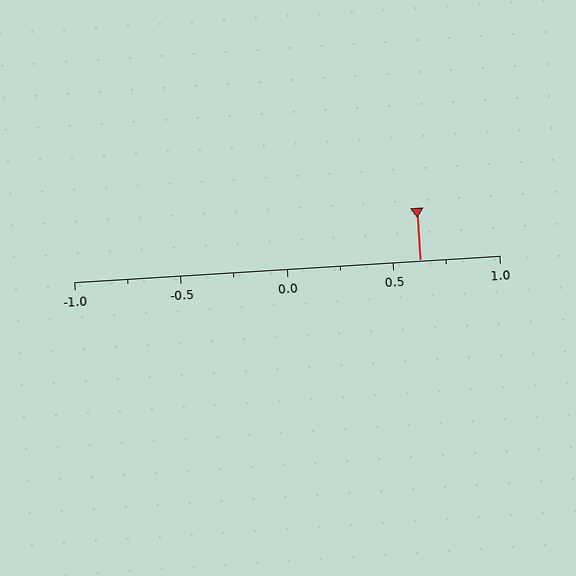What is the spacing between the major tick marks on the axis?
The major ticks are spaced 0.5 apart.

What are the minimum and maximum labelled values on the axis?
The axis runs from -1.0 to 1.0.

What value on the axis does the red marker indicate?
The marker indicates approximately 0.62.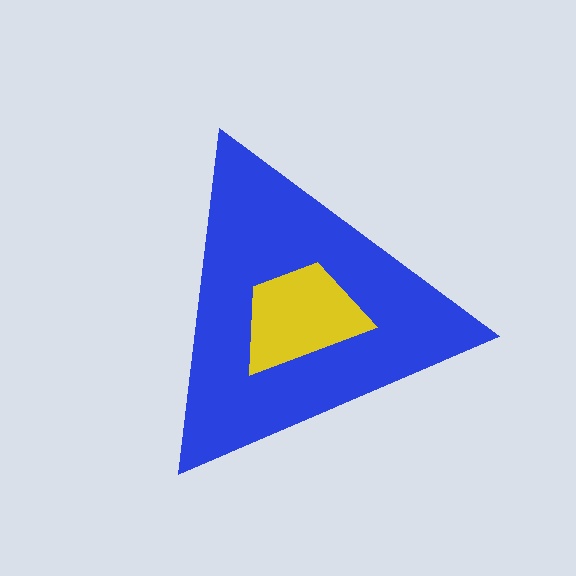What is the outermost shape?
The blue triangle.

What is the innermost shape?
The yellow trapezoid.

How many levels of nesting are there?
2.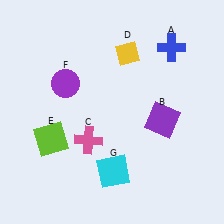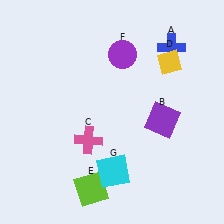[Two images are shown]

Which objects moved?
The objects that moved are: the yellow diamond (D), the lime square (E), the purple circle (F).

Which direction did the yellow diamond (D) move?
The yellow diamond (D) moved right.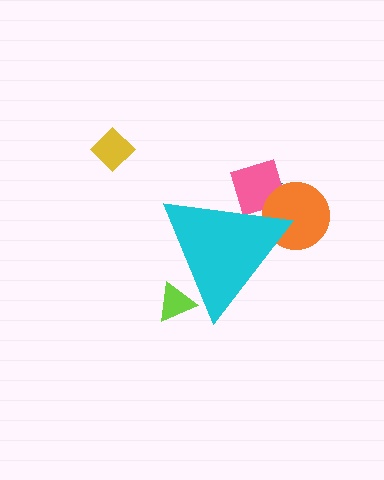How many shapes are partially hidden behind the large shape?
4 shapes are partially hidden.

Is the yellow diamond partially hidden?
No, the yellow diamond is fully visible.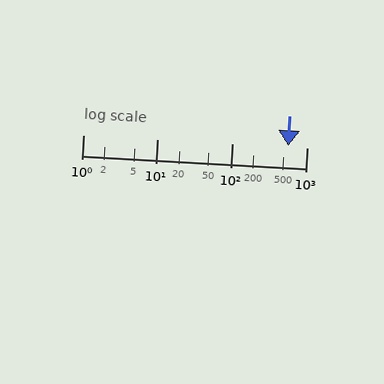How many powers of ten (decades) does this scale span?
The scale spans 3 decades, from 1 to 1000.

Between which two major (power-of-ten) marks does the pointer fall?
The pointer is between 100 and 1000.